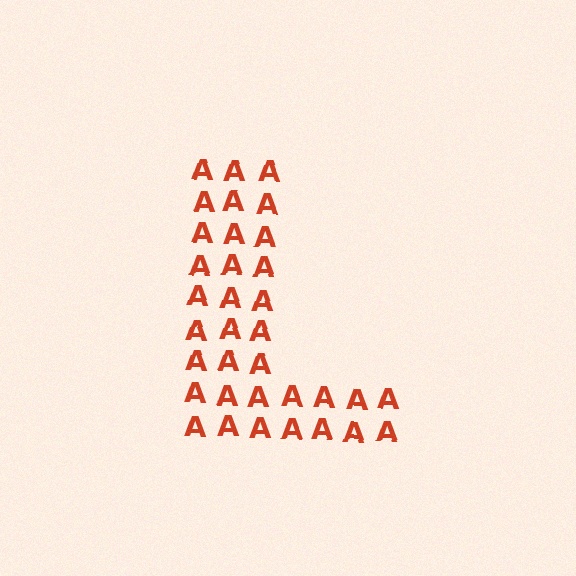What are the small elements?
The small elements are letter A's.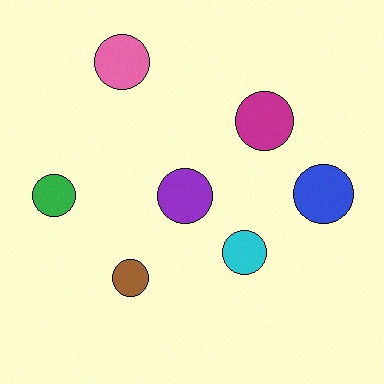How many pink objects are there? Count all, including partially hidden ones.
There is 1 pink object.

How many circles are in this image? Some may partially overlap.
There are 7 circles.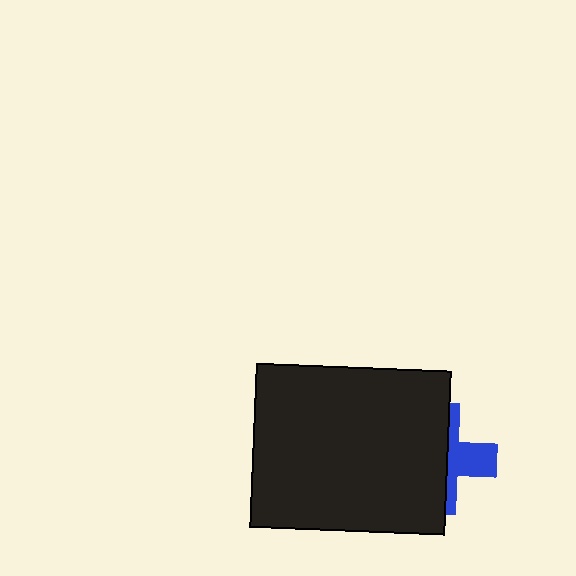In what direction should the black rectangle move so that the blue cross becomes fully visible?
The black rectangle should move left. That is the shortest direction to clear the overlap and leave the blue cross fully visible.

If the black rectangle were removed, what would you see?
You would see the complete blue cross.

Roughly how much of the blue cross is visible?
A small part of it is visible (roughly 37%).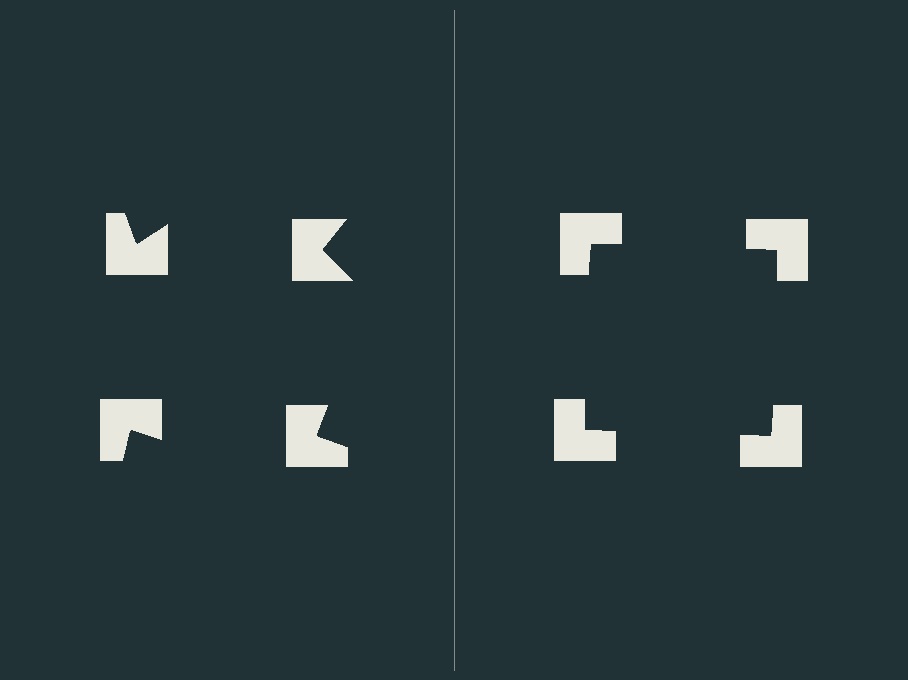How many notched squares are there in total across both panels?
8 — 4 on each side.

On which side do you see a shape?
An illusory square appears on the right side. On the left side the wedge cuts are rotated, so no coherent shape forms.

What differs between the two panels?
The notched squares are positioned identically on both sides; only the wedge orientations differ. On the right they align to a square; on the left they are misaligned.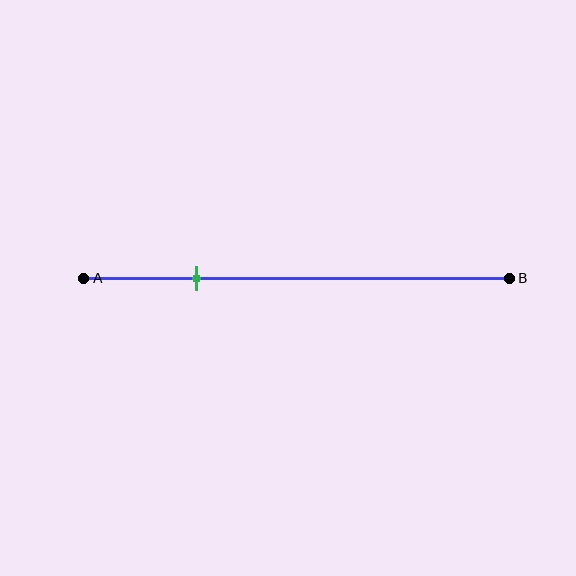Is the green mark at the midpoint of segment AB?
No, the mark is at about 25% from A, not at the 50% midpoint.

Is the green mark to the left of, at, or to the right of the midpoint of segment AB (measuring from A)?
The green mark is to the left of the midpoint of segment AB.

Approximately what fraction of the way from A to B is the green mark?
The green mark is approximately 25% of the way from A to B.